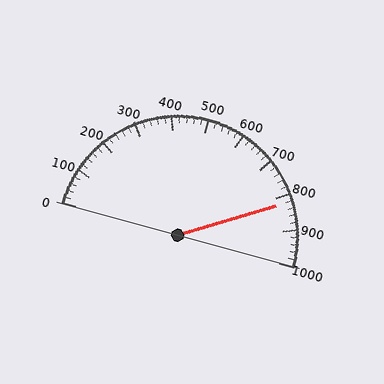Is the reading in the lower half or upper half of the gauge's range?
The reading is in the upper half of the range (0 to 1000).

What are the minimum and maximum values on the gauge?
The gauge ranges from 0 to 1000.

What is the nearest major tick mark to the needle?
The nearest major tick mark is 800.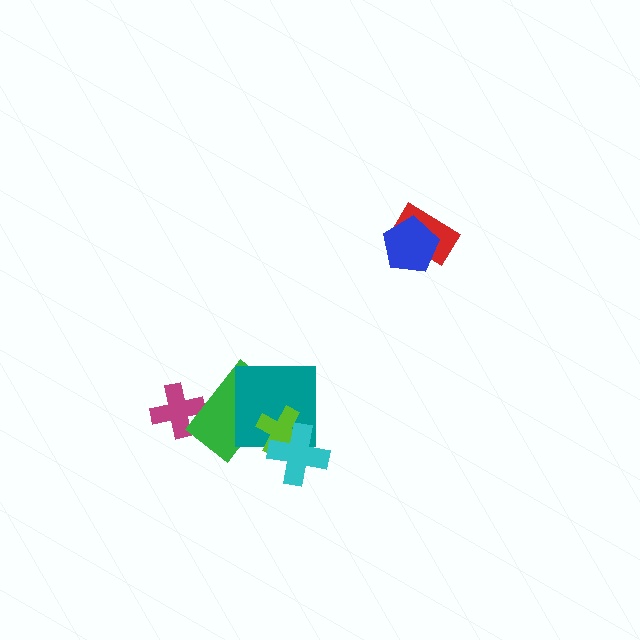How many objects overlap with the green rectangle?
3 objects overlap with the green rectangle.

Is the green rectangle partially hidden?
Yes, it is partially covered by another shape.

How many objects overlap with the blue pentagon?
1 object overlaps with the blue pentagon.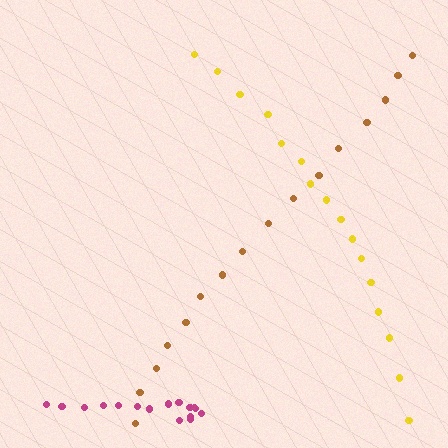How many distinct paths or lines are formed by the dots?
There are 3 distinct paths.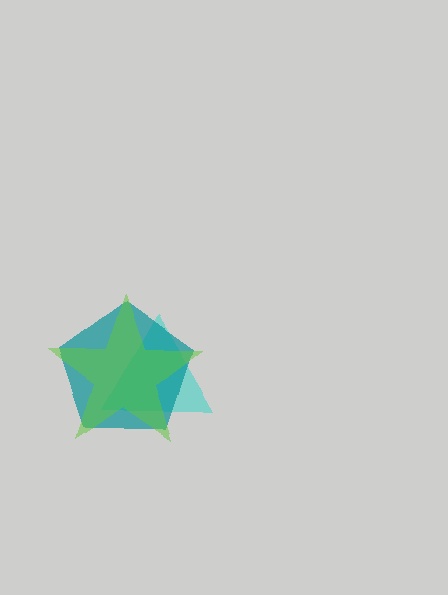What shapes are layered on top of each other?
The layered shapes are: a cyan triangle, a teal pentagon, a lime star.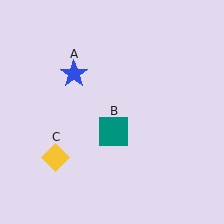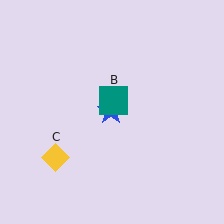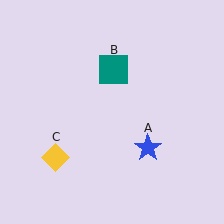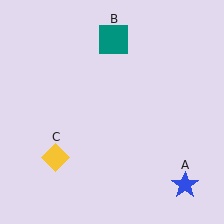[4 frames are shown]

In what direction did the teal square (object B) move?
The teal square (object B) moved up.